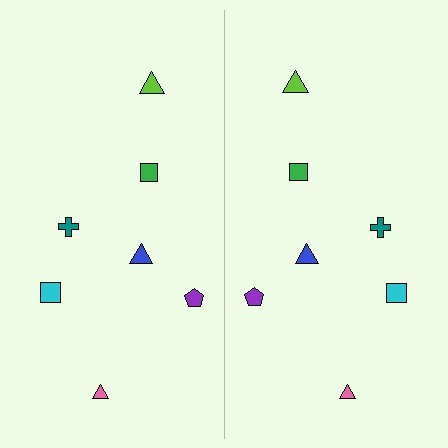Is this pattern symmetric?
Yes, this pattern has bilateral (reflection) symmetry.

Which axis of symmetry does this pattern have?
The pattern has a vertical axis of symmetry running through the center of the image.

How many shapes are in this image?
There are 14 shapes in this image.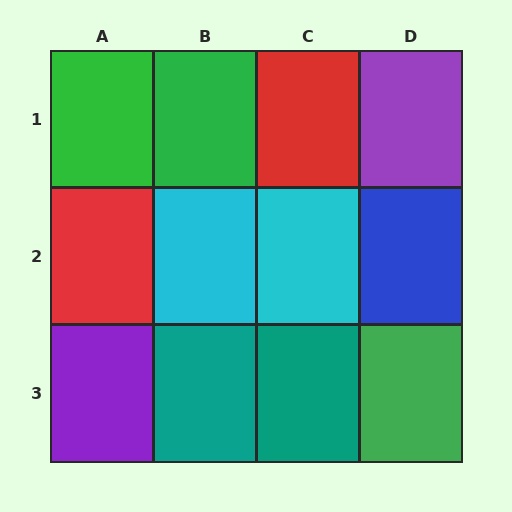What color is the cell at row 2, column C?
Cyan.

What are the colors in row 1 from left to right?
Green, green, red, purple.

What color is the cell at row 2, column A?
Red.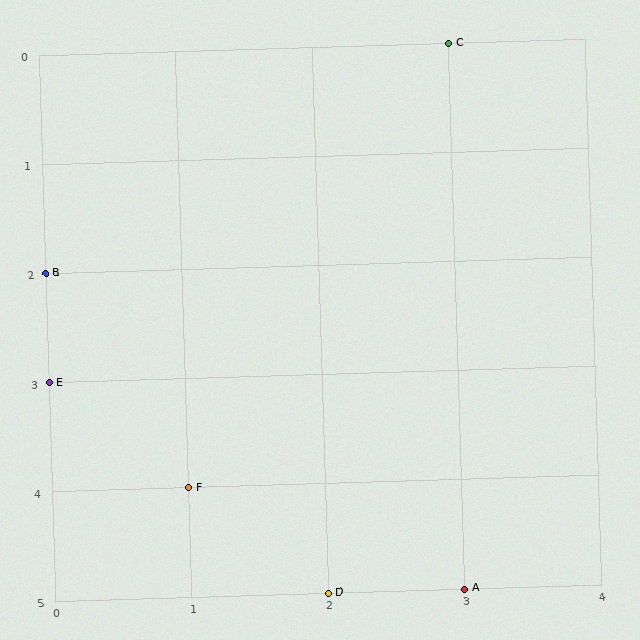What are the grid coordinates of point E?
Point E is at grid coordinates (0, 3).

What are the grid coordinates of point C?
Point C is at grid coordinates (3, 0).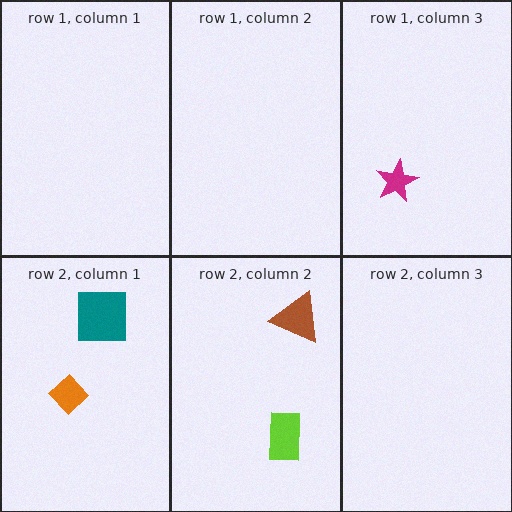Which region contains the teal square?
The row 2, column 1 region.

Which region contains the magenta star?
The row 1, column 3 region.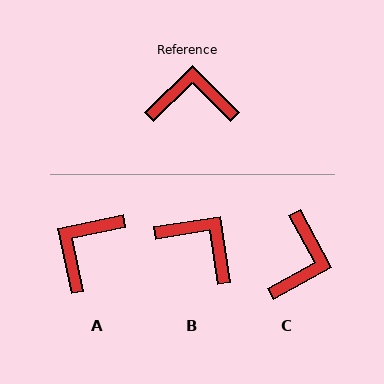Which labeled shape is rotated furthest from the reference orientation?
C, about 106 degrees away.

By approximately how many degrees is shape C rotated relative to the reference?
Approximately 106 degrees clockwise.